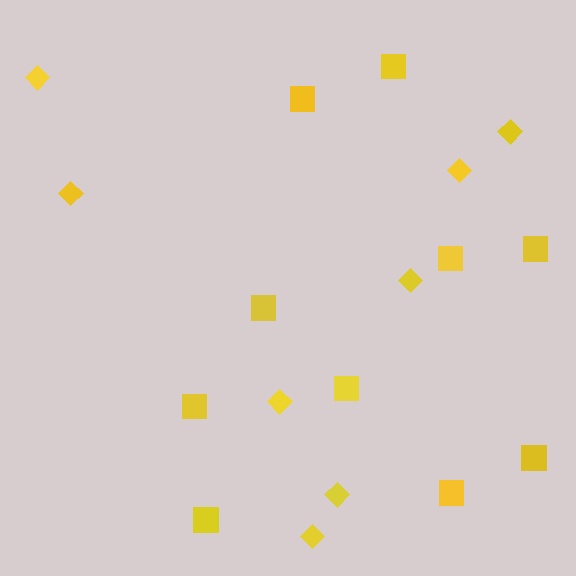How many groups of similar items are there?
There are 2 groups: one group of squares (10) and one group of diamonds (8).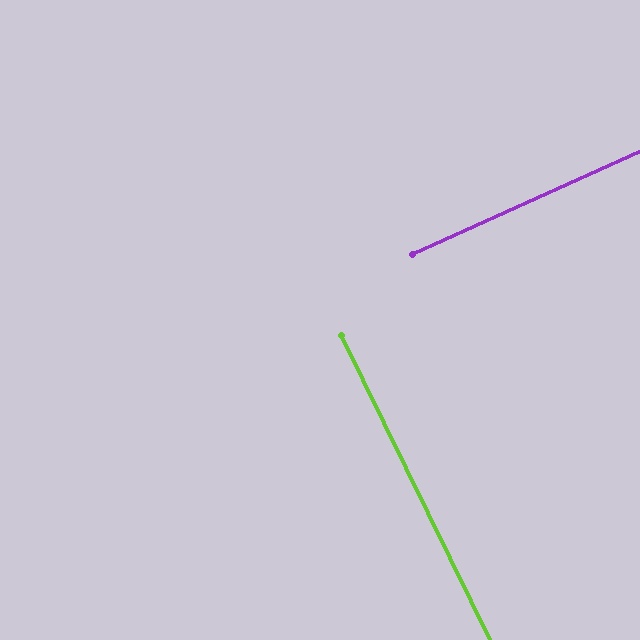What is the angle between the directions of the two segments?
Approximately 88 degrees.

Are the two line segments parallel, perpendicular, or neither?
Perpendicular — they meet at approximately 88°.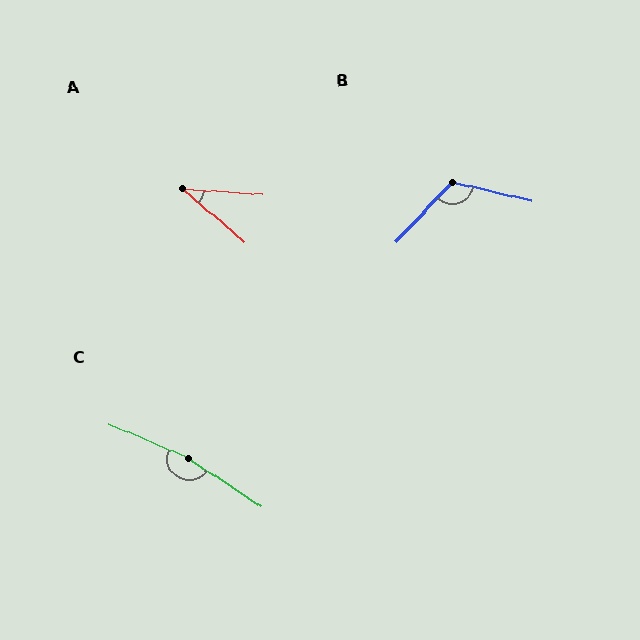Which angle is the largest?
C, at approximately 169 degrees.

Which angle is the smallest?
A, at approximately 36 degrees.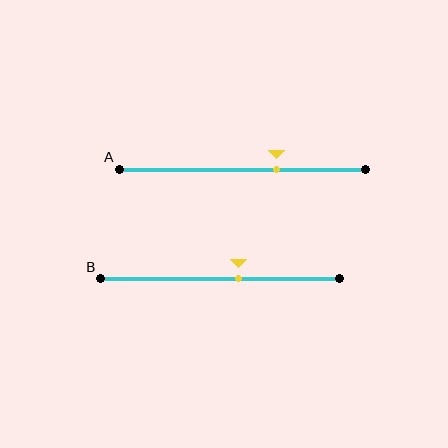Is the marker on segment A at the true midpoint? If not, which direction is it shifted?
No, the marker on segment A is shifted to the right by about 14% of the segment length.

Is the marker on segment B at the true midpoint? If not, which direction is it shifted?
No, the marker on segment B is shifted to the right by about 8% of the segment length.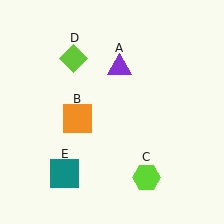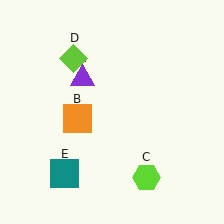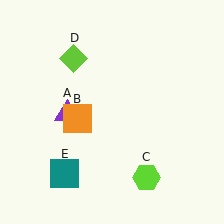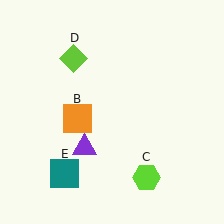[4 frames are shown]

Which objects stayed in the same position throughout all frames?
Orange square (object B) and lime hexagon (object C) and lime diamond (object D) and teal square (object E) remained stationary.